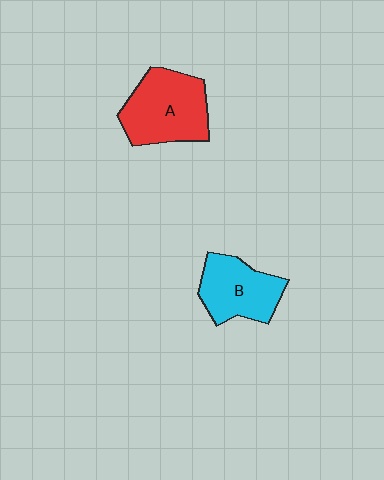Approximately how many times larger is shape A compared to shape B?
Approximately 1.3 times.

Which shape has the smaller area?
Shape B (cyan).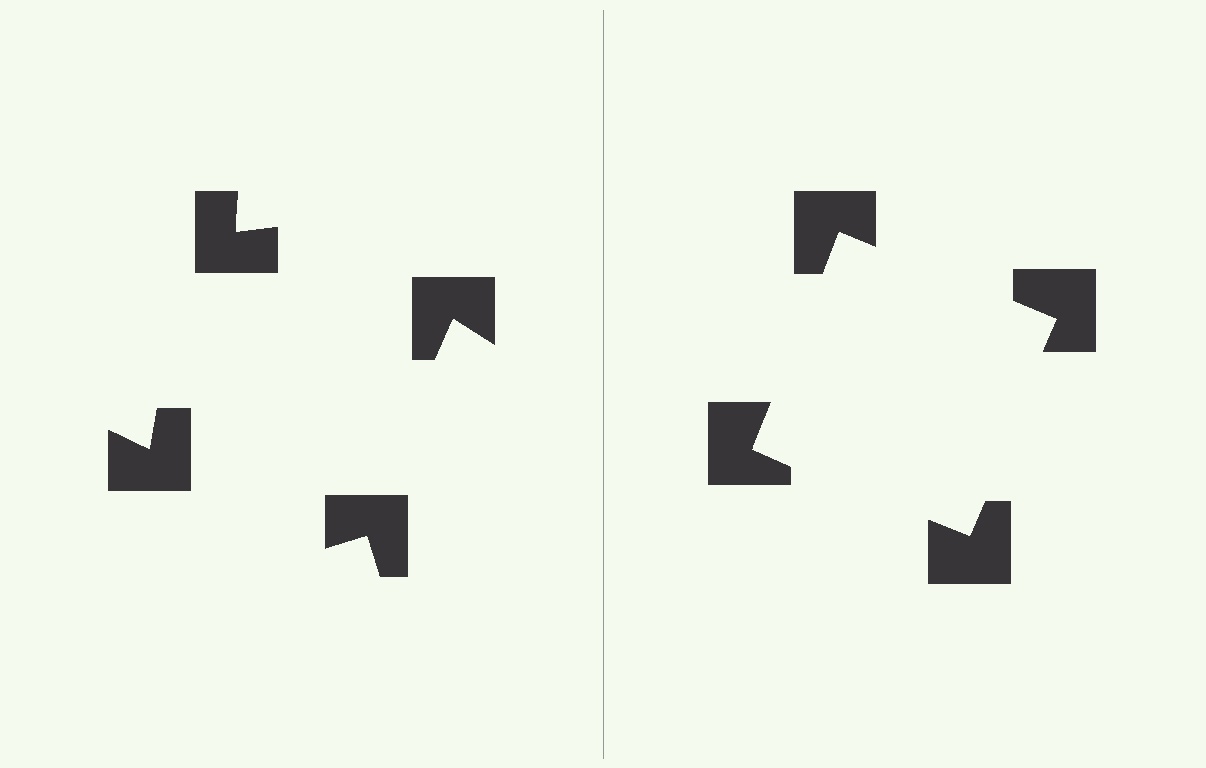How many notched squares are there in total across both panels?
8 — 4 on each side.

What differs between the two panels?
The notched squares are positioned identically on both sides; only the wedge orientations differ. On the right they align to a square; on the left they are misaligned.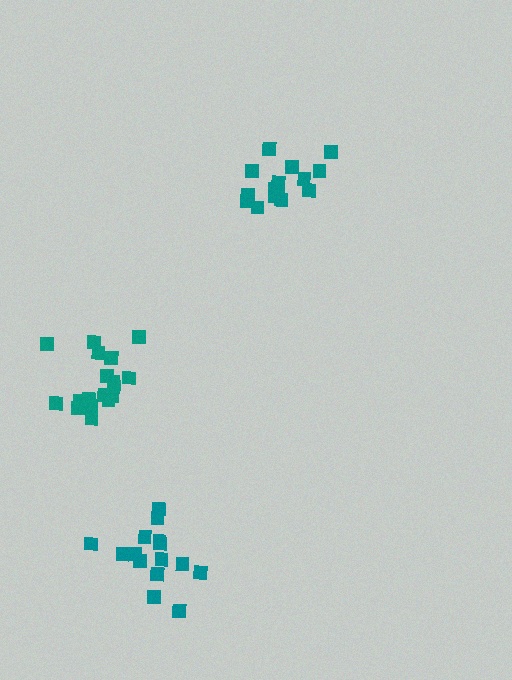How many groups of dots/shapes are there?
There are 3 groups.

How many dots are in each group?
Group 1: 18 dots, Group 2: 15 dots, Group 3: 15 dots (48 total).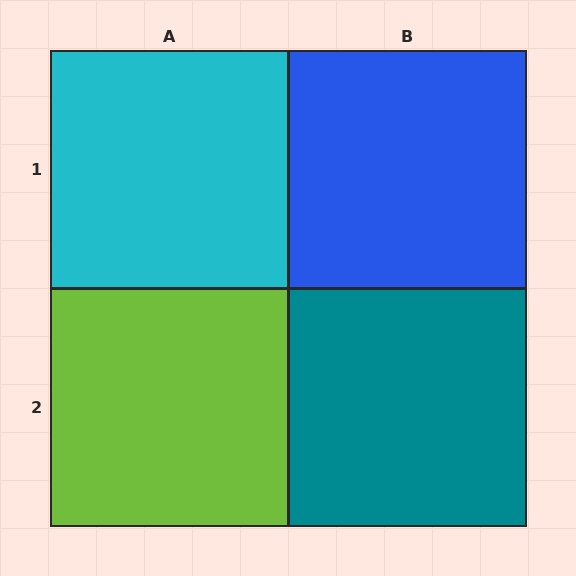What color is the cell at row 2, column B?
Teal.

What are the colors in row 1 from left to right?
Cyan, blue.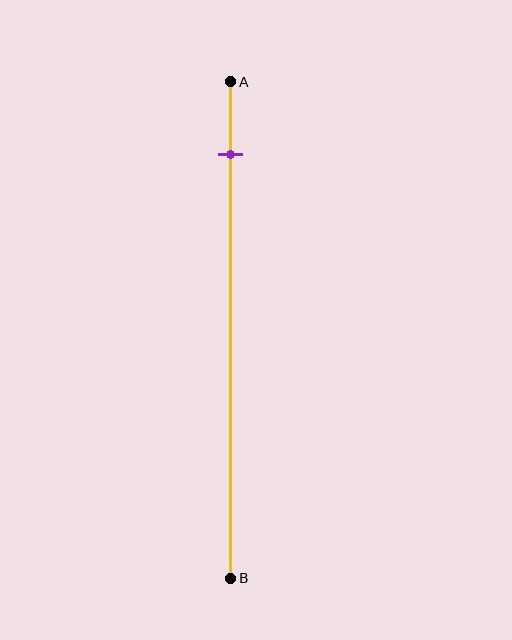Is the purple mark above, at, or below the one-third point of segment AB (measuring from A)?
The purple mark is above the one-third point of segment AB.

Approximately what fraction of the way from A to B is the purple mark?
The purple mark is approximately 15% of the way from A to B.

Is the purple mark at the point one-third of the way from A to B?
No, the mark is at about 15% from A, not at the 33% one-third point.